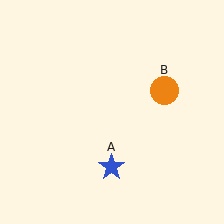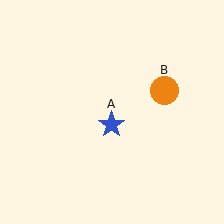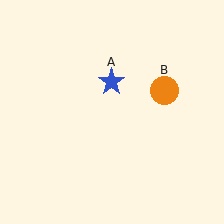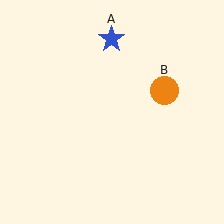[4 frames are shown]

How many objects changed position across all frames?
1 object changed position: blue star (object A).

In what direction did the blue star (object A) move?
The blue star (object A) moved up.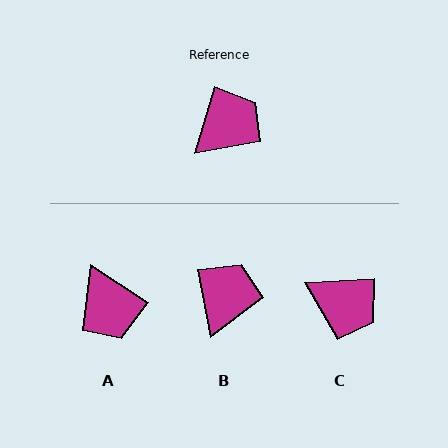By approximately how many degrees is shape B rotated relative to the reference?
Approximately 27 degrees counter-clockwise.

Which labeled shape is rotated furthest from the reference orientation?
A, about 107 degrees away.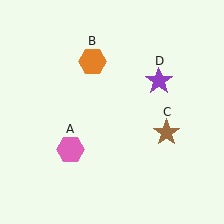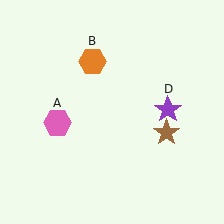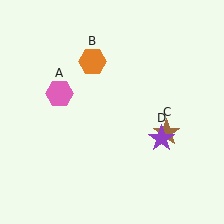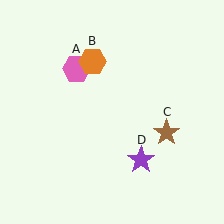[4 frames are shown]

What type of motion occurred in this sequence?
The pink hexagon (object A), purple star (object D) rotated clockwise around the center of the scene.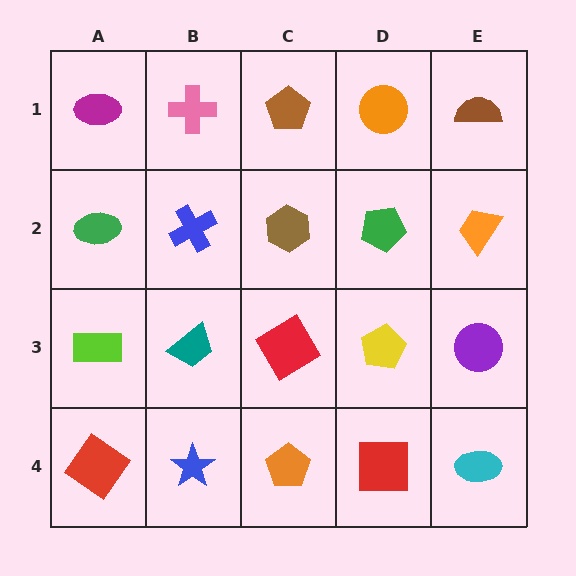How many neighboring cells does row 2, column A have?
3.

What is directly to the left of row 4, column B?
A red diamond.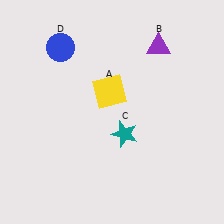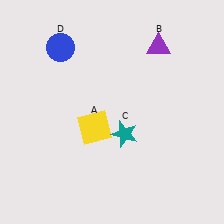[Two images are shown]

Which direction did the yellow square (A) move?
The yellow square (A) moved down.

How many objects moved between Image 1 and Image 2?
1 object moved between the two images.